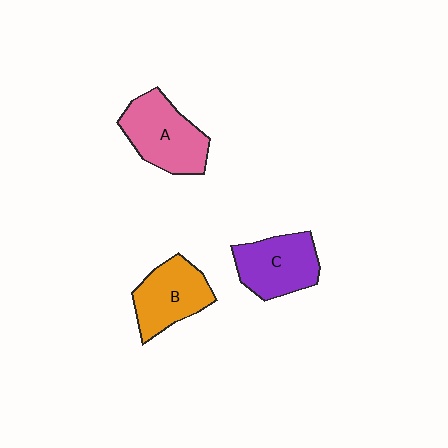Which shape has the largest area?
Shape A (pink).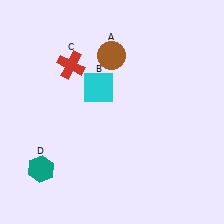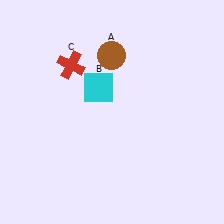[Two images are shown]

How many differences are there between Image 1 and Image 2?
There is 1 difference between the two images.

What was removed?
The teal hexagon (D) was removed in Image 2.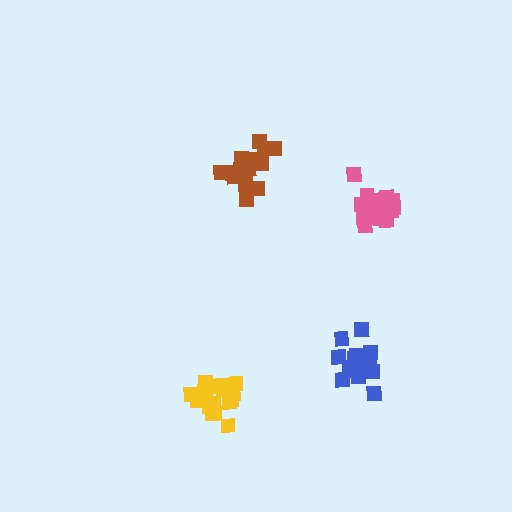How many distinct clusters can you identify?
There are 4 distinct clusters.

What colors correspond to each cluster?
The clusters are colored: brown, pink, yellow, blue.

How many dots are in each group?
Group 1: 20 dots, Group 2: 20 dots, Group 3: 19 dots, Group 4: 15 dots (74 total).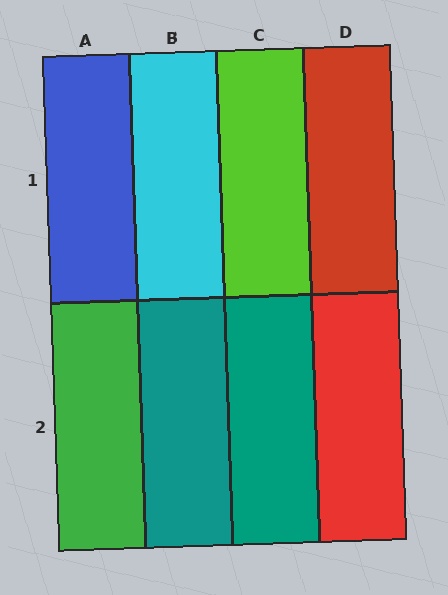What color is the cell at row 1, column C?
Lime.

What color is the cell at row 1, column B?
Cyan.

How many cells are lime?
1 cell is lime.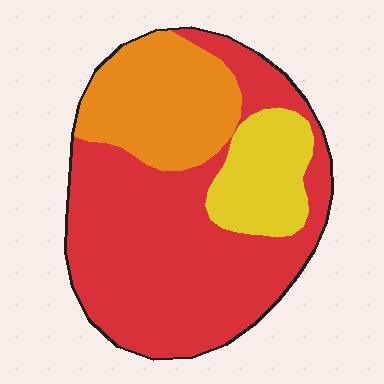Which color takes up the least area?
Yellow, at roughly 15%.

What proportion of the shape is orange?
Orange takes up about one quarter (1/4) of the shape.